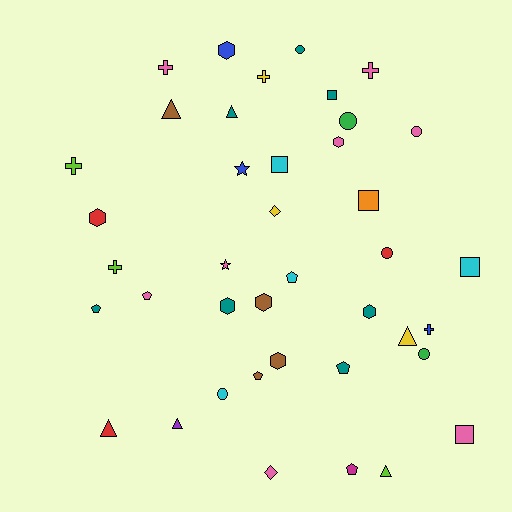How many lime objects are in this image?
There are 3 lime objects.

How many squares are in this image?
There are 5 squares.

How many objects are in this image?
There are 40 objects.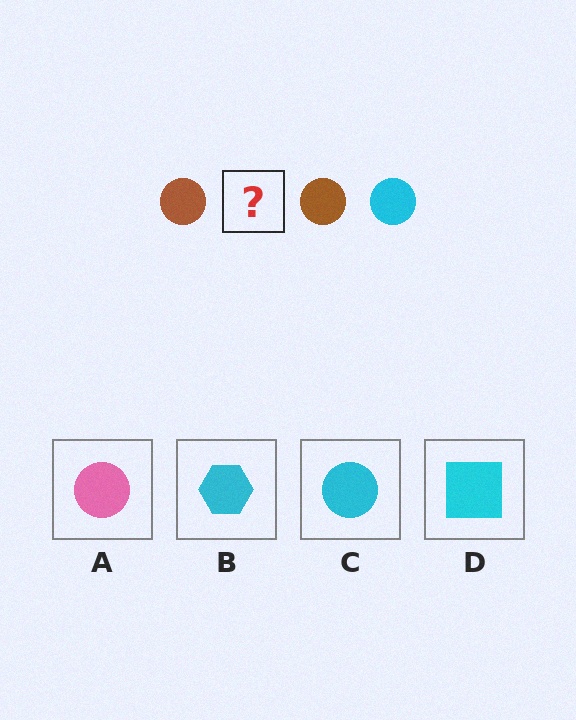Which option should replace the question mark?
Option C.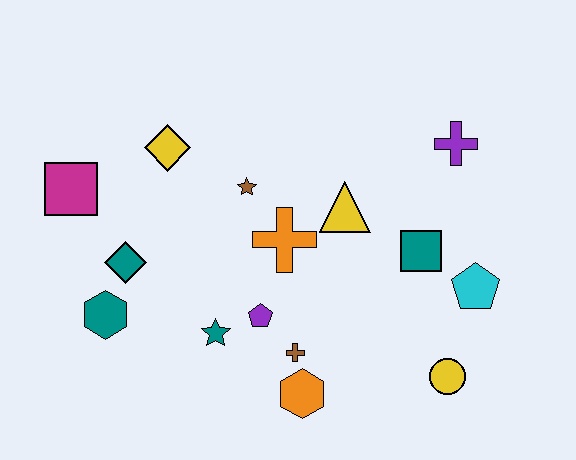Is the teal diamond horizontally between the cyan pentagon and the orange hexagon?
No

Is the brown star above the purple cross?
No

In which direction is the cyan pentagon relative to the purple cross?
The cyan pentagon is below the purple cross.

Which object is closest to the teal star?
The purple pentagon is closest to the teal star.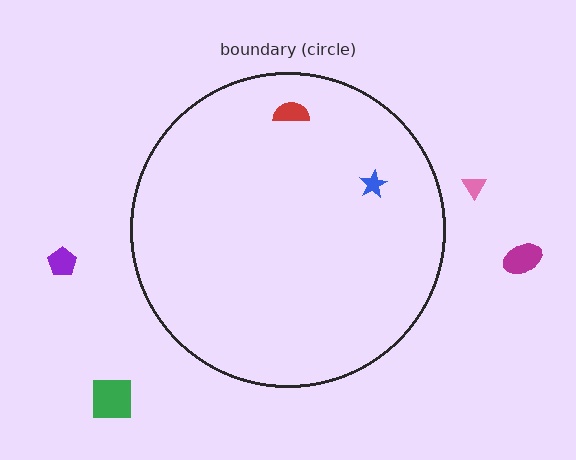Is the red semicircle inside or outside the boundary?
Inside.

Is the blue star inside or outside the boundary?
Inside.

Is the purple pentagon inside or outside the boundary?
Outside.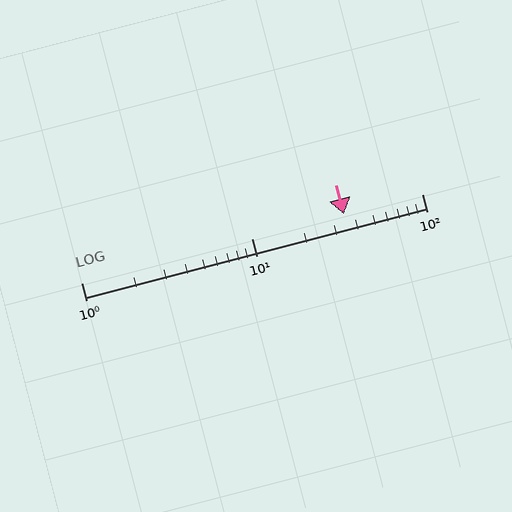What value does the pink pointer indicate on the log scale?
The pointer indicates approximately 35.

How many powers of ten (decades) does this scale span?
The scale spans 2 decades, from 1 to 100.